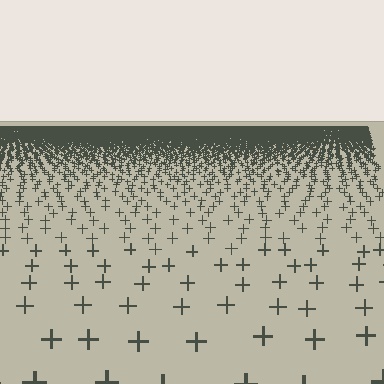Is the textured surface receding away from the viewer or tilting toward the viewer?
The surface is receding away from the viewer. Texture elements get smaller and denser toward the top.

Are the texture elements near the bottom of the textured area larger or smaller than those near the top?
Larger. Near the bottom, elements are closer to the viewer and appear at a bigger on-screen size.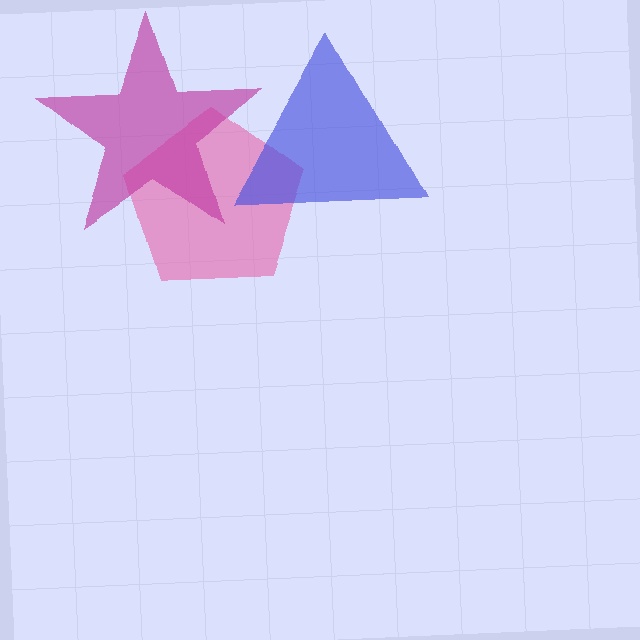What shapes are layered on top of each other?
The layered shapes are: a pink pentagon, a blue triangle, a magenta star.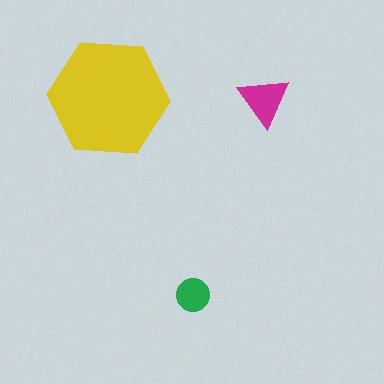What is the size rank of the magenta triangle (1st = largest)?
2nd.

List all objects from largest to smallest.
The yellow hexagon, the magenta triangle, the green circle.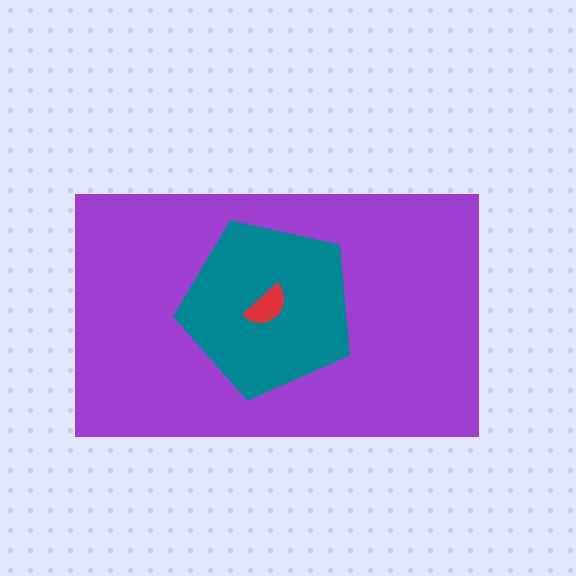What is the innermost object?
The red semicircle.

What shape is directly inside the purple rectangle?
The teal pentagon.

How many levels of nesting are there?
3.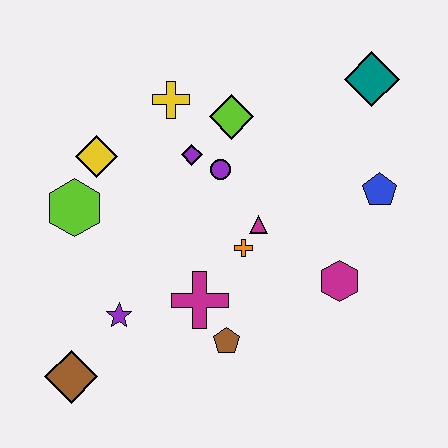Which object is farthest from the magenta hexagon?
The brown diamond is farthest from the magenta hexagon.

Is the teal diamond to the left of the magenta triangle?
No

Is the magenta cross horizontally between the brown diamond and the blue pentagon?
Yes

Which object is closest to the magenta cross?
The brown pentagon is closest to the magenta cross.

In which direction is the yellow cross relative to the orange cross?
The yellow cross is above the orange cross.